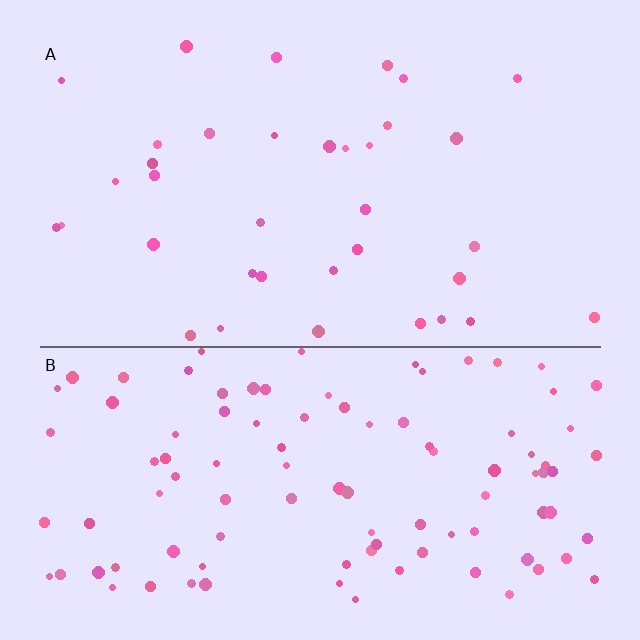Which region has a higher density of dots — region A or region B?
B (the bottom).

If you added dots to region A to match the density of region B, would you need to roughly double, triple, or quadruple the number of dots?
Approximately triple.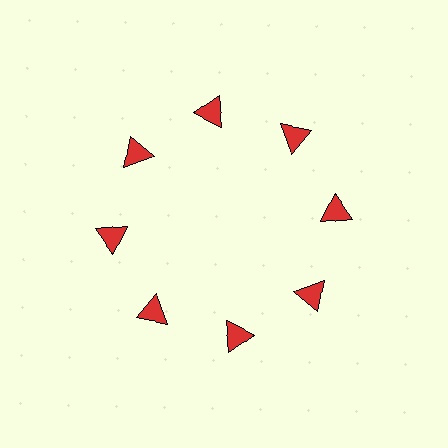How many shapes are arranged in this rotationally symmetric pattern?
There are 8 shapes, arranged in 8 groups of 1.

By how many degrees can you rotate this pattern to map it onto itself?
The pattern maps onto itself every 45 degrees of rotation.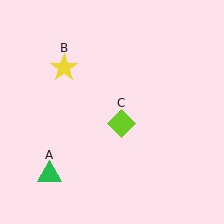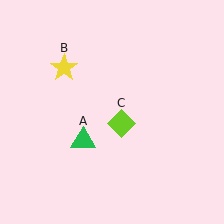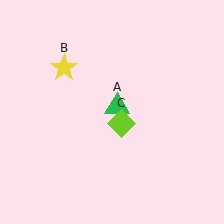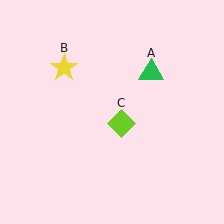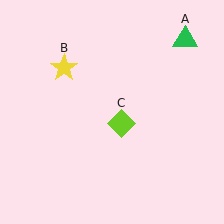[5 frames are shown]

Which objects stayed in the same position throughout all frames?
Yellow star (object B) and lime diamond (object C) remained stationary.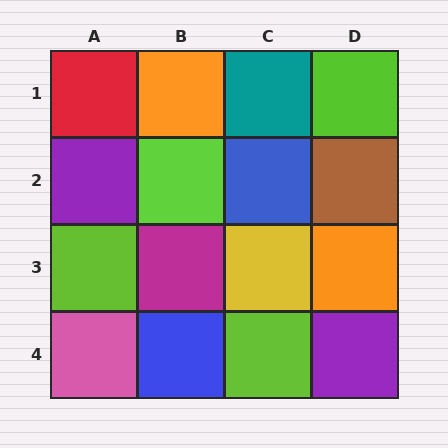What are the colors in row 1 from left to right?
Red, orange, teal, lime.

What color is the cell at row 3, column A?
Lime.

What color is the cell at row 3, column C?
Yellow.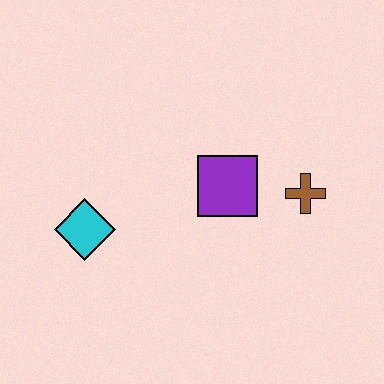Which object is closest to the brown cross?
The purple square is closest to the brown cross.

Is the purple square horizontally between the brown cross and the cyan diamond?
Yes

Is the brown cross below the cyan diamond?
No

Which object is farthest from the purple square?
The cyan diamond is farthest from the purple square.